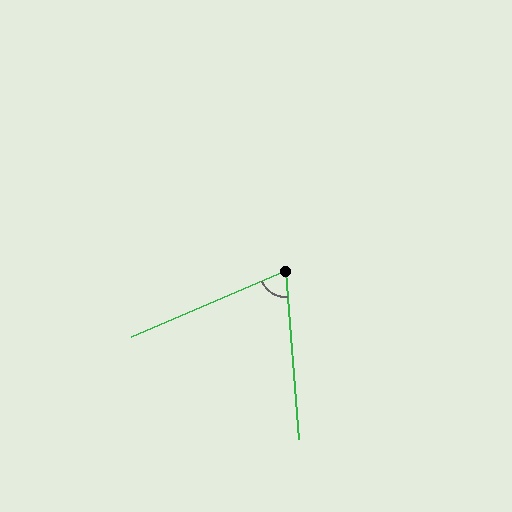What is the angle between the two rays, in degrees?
Approximately 71 degrees.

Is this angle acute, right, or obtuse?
It is acute.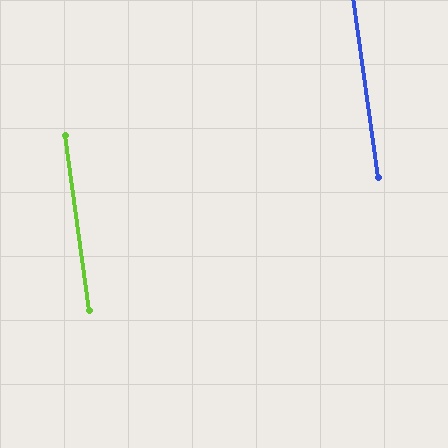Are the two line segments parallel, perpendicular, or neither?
Parallel — their directions differ by only 0.1°.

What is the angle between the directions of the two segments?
Approximately 0 degrees.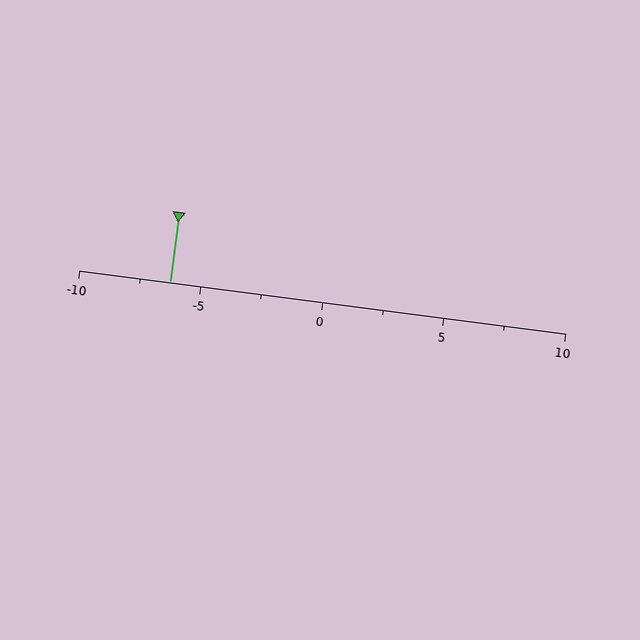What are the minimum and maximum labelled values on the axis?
The axis runs from -10 to 10.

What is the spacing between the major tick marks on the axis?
The major ticks are spaced 5 apart.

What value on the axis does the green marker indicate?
The marker indicates approximately -6.2.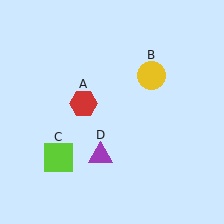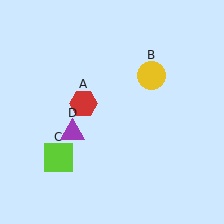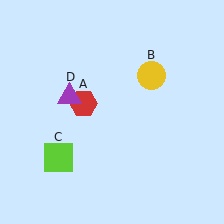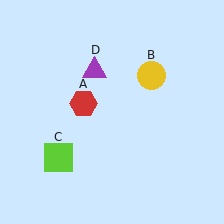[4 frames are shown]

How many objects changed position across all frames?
1 object changed position: purple triangle (object D).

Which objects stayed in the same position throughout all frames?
Red hexagon (object A) and yellow circle (object B) and lime square (object C) remained stationary.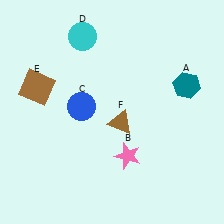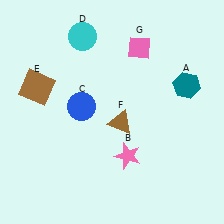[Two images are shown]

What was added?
A pink diamond (G) was added in Image 2.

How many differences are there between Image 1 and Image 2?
There is 1 difference between the two images.